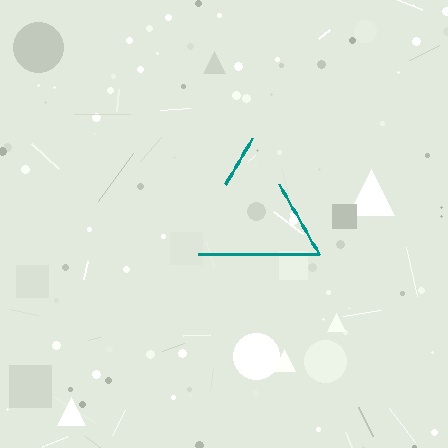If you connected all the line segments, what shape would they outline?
They would outline a triangle.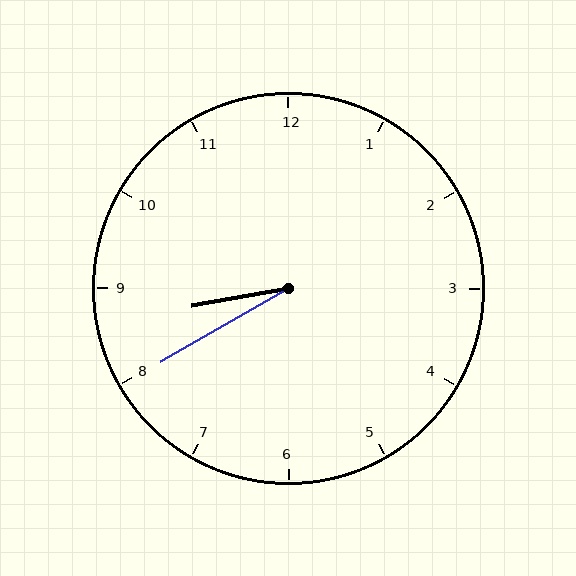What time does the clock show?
8:40.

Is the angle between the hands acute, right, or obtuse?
It is acute.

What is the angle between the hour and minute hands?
Approximately 20 degrees.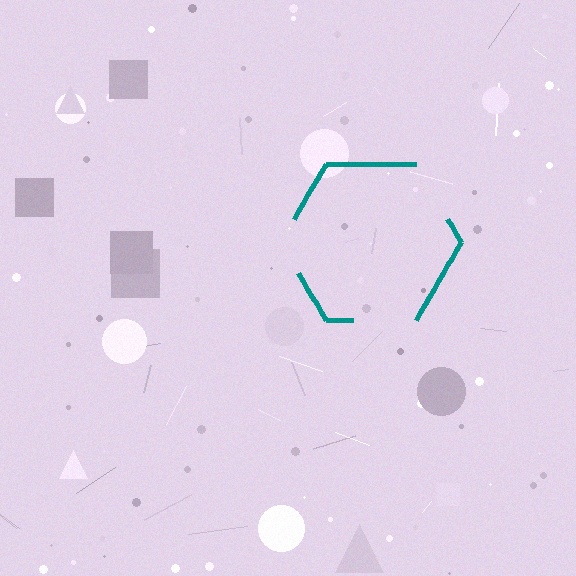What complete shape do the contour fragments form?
The contour fragments form a hexagon.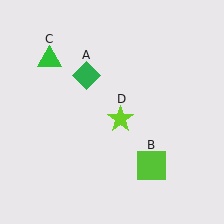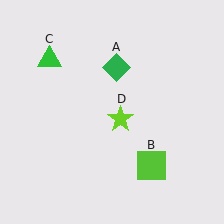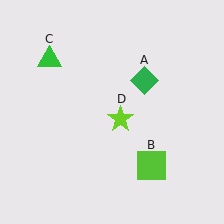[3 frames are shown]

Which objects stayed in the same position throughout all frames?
Lime square (object B) and green triangle (object C) and lime star (object D) remained stationary.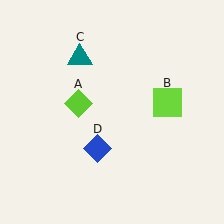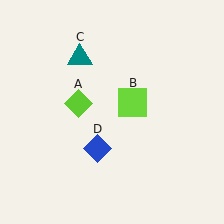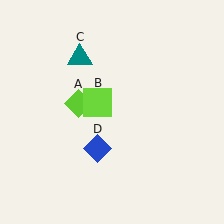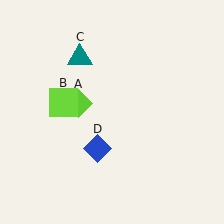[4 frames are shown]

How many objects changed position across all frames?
1 object changed position: lime square (object B).